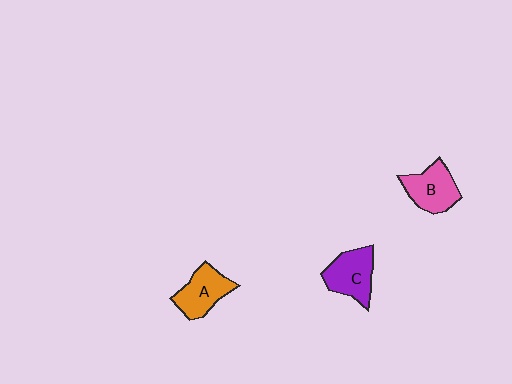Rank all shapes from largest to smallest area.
From largest to smallest: C (purple), B (pink), A (orange).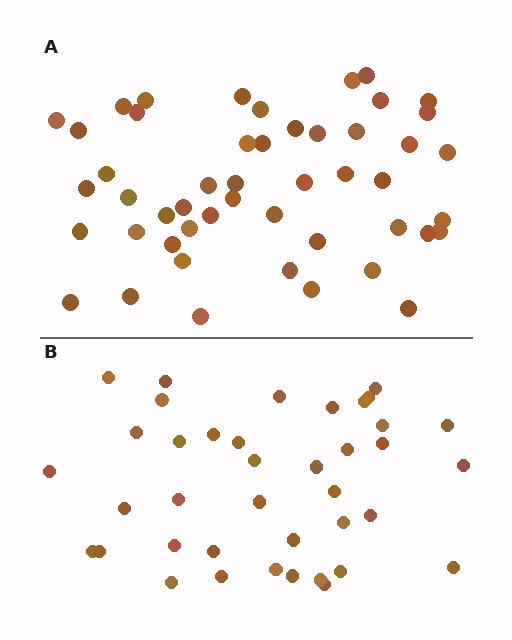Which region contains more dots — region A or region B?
Region A (the top region) has more dots.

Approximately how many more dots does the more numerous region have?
Region A has roughly 10 or so more dots than region B.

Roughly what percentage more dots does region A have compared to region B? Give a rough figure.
About 25% more.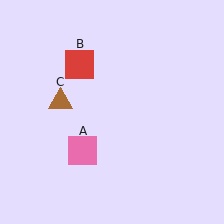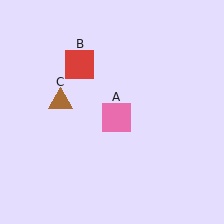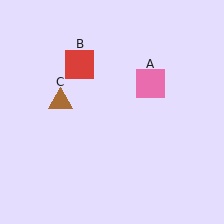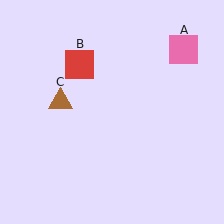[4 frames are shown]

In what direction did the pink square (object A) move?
The pink square (object A) moved up and to the right.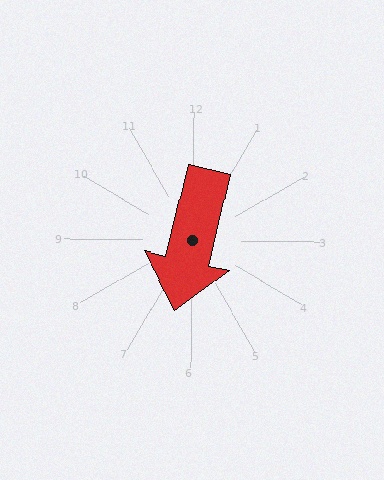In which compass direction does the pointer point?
South.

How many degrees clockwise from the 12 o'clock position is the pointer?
Approximately 193 degrees.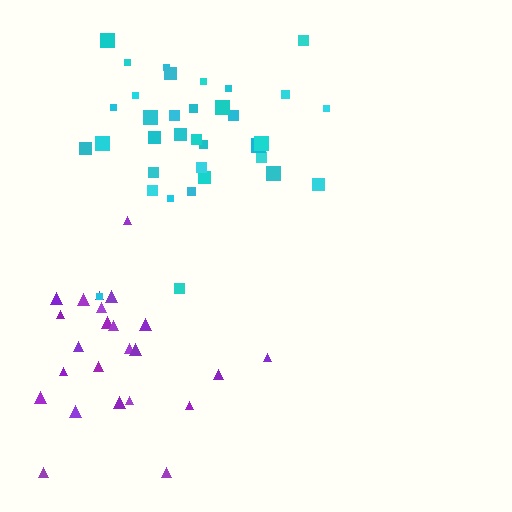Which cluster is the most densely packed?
Cyan.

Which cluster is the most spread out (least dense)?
Purple.